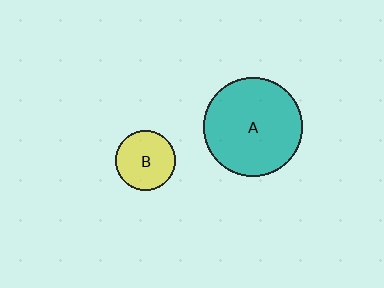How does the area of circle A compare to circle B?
Approximately 2.7 times.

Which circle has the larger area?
Circle A (teal).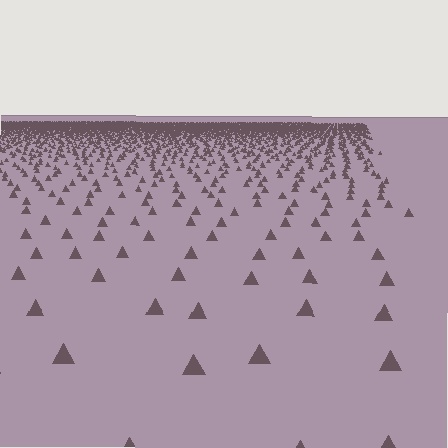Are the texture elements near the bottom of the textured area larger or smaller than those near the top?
Larger. Near the bottom, elements are closer to the viewer and appear at a bigger on-screen size.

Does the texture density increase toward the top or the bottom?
Density increases toward the top.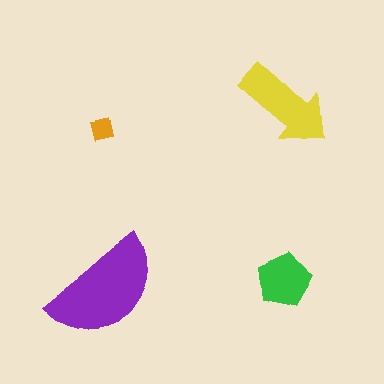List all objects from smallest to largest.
The orange square, the green pentagon, the yellow arrow, the purple semicircle.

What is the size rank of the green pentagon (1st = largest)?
3rd.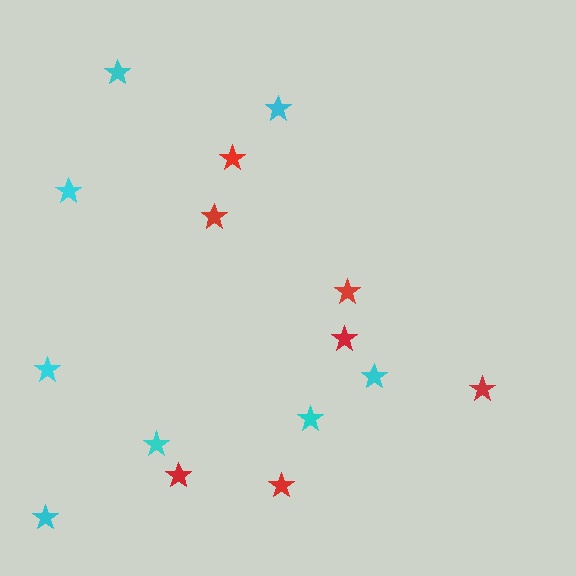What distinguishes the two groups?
There are 2 groups: one group of cyan stars (8) and one group of red stars (7).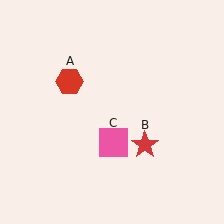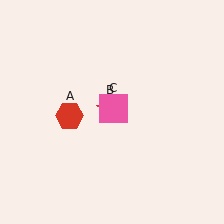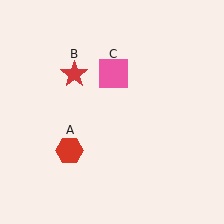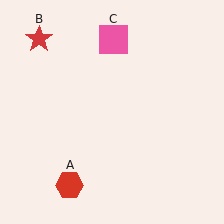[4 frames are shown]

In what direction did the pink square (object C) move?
The pink square (object C) moved up.